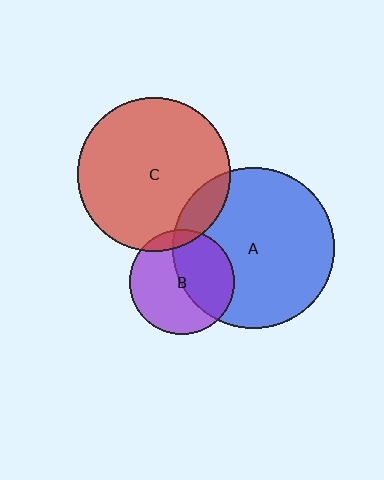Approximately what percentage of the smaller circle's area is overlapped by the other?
Approximately 45%.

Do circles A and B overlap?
Yes.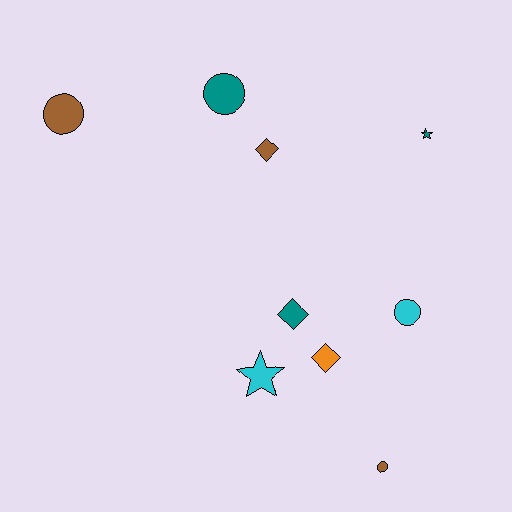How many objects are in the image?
There are 9 objects.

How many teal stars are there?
There is 1 teal star.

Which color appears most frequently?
Teal, with 3 objects.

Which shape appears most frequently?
Circle, with 4 objects.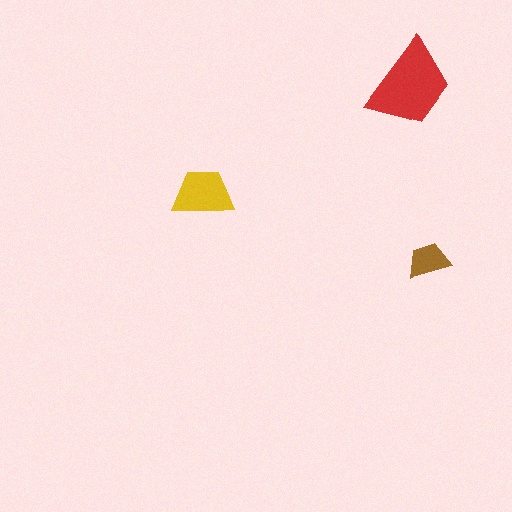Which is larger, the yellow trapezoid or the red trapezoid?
The red one.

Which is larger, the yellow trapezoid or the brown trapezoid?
The yellow one.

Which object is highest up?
The red trapezoid is topmost.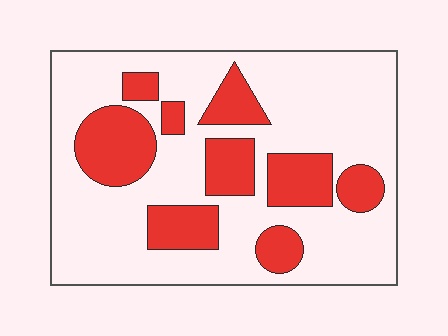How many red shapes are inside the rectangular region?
9.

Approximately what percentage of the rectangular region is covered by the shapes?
Approximately 30%.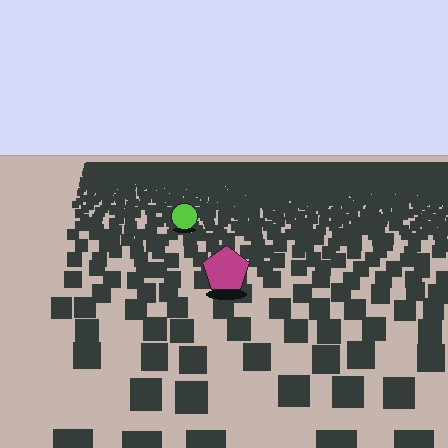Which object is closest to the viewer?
The magenta pentagon is closest. The texture marks near it are larger and more spread out.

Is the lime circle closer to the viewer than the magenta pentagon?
No. The magenta pentagon is closer — you can tell from the texture gradient: the ground texture is coarser near it.